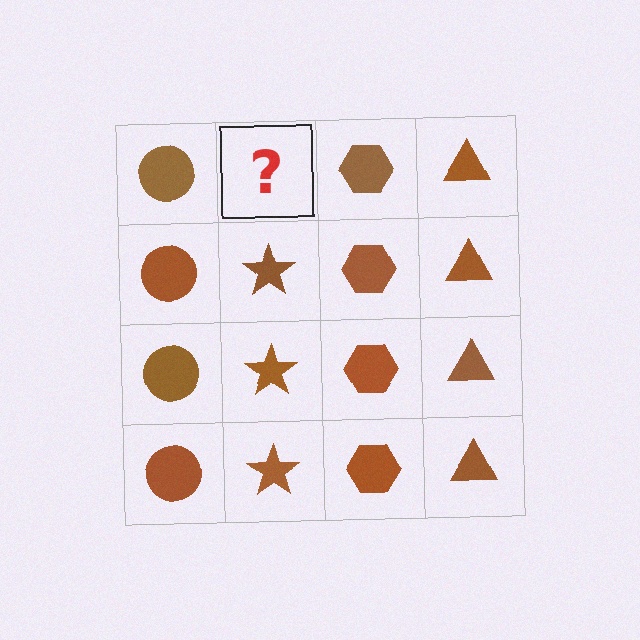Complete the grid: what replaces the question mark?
The question mark should be replaced with a brown star.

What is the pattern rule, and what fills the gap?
The rule is that each column has a consistent shape. The gap should be filled with a brown star.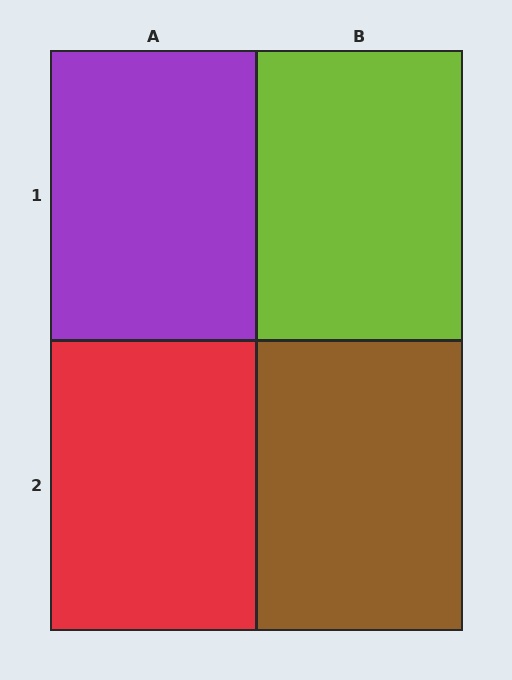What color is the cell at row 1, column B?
Lime.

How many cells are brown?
1 cell is brown.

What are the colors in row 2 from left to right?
Red, brown.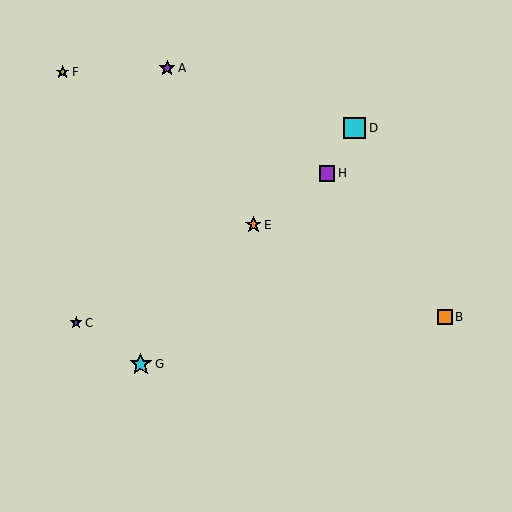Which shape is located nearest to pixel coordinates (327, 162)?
The purple square (labeled H) at (327, 173) is nearest to that location.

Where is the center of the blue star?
The center of the blue star is at (76, 323).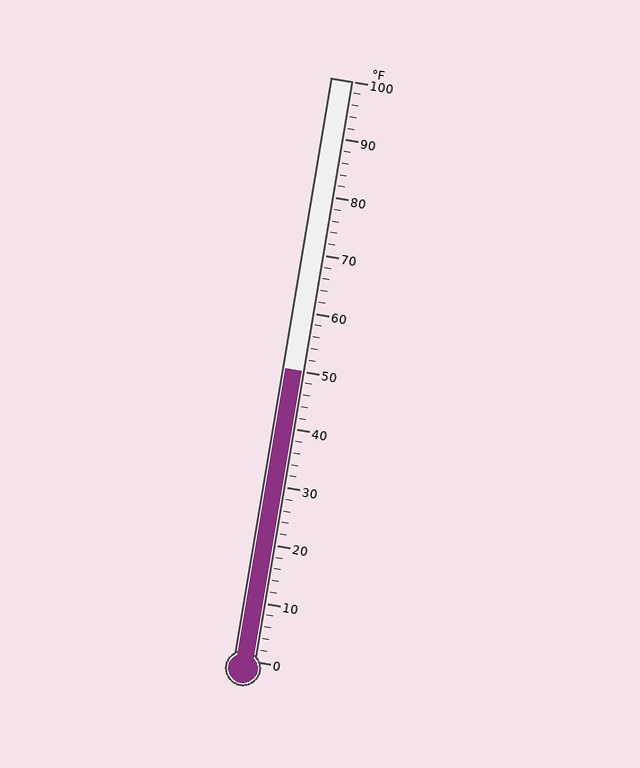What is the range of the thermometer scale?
The thermometer scale ranges from 0°F to 100°F.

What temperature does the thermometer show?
The thermometer shows approximately 50°F.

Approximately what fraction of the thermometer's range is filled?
The thermometer is filled to approximately 50% of its range.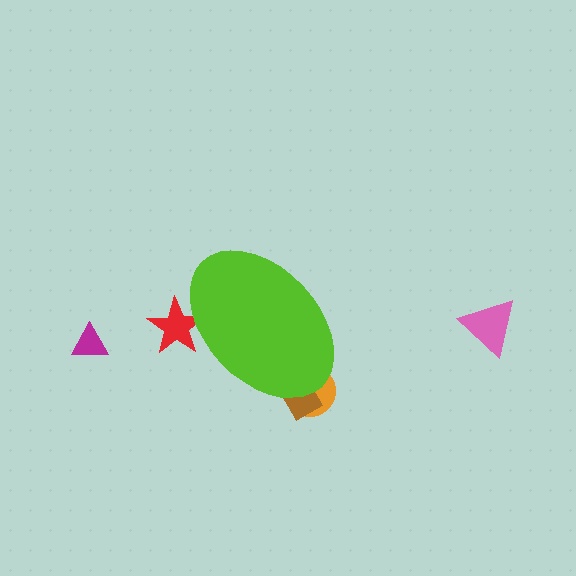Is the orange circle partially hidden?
Yes, the orange circle is partially hidden behind the lime ellipse.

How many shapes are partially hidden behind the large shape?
3 shapes are partially hidden.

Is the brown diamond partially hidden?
Yes, the brown diamond is partially hidden behind the lime ellipse.